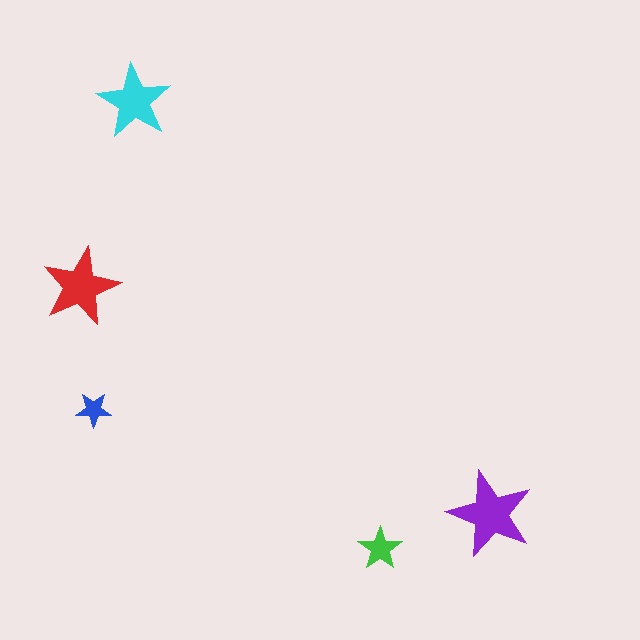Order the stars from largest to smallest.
the purple one, the red one, the cyan one, the green one, the blue one.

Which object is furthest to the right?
The purple star is rightmost.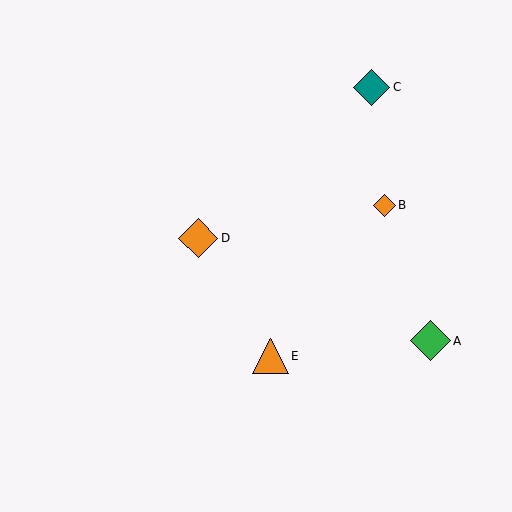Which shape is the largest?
The green diamond (labeled A) is the largest.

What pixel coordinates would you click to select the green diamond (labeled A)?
Click at (430, 341) to select the green diamond A.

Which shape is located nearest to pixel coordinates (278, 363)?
The orange triangle (labeled E) at (270, 356) is nearest to that location.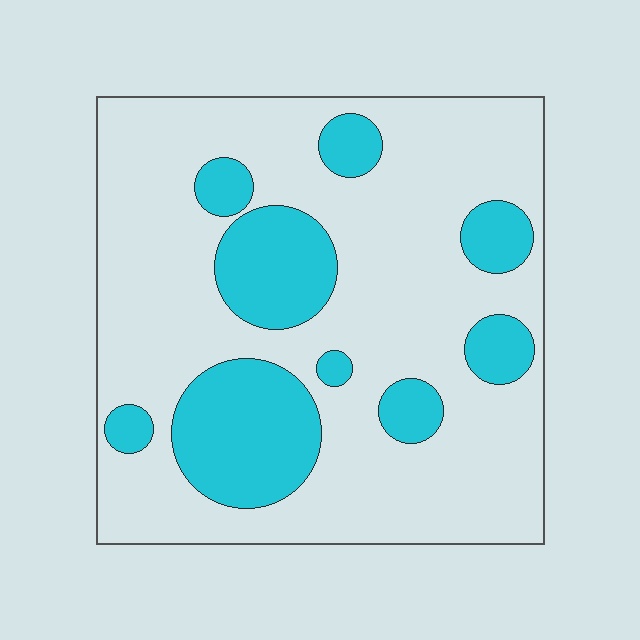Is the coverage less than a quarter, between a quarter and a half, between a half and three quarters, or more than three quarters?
Between a quarter and a half.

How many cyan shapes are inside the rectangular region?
9.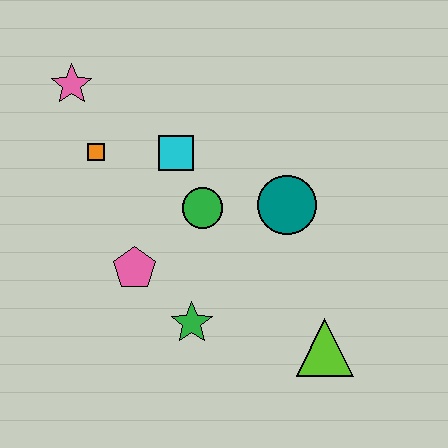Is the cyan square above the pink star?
No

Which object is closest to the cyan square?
The green circle is closest to the cyan square.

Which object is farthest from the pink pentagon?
The lime triangle is farthest from the pink pentagon.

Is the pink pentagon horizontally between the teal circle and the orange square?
Yes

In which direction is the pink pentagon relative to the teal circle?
The pink pentagon is to the left of the teal circle.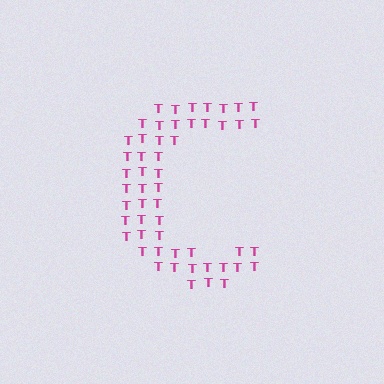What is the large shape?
The large shape is the letter C.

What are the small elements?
The small elements are letter T's.